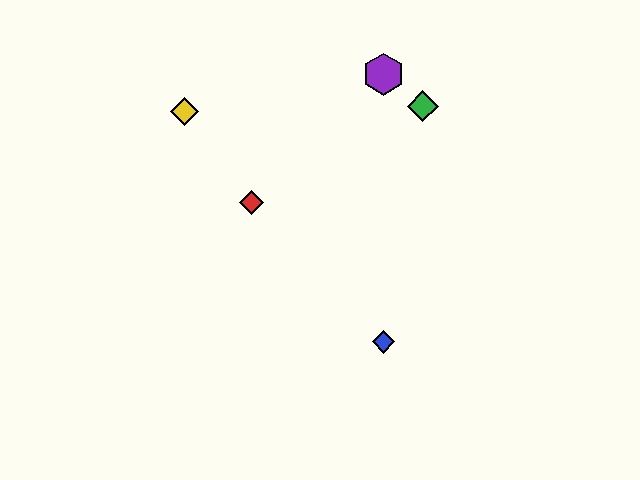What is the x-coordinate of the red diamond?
The red diamond is at x≈252.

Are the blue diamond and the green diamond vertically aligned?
No, the blue diamond is at x≈383 and the green diamond is at x≈423.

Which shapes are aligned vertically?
The blue diamond, the purple hexagon are aligned vertically.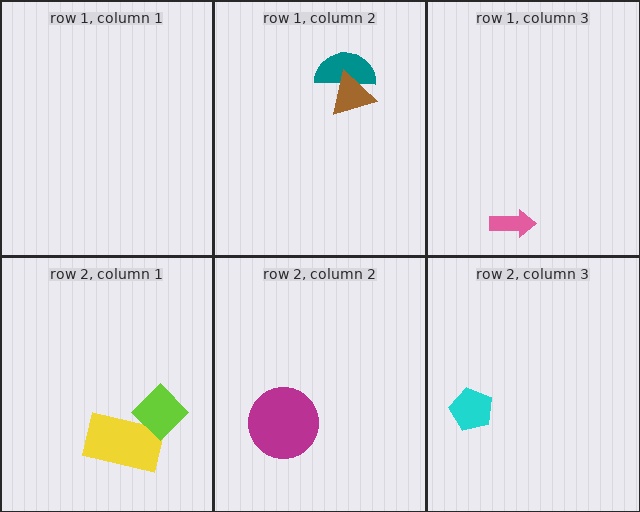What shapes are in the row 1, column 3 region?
The pink arrow.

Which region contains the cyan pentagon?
The row 2, column 3 region.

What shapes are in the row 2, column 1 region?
The yellow rectangle, the lime diamond.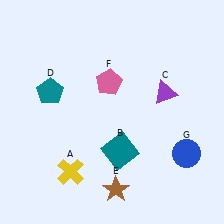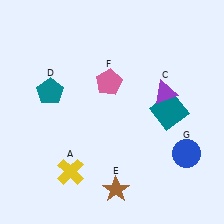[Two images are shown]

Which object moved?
The teal square (B) moved right.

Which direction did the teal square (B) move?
The teal square (B) moved right.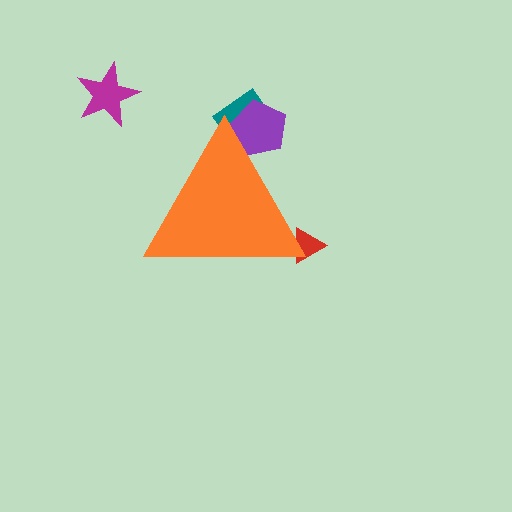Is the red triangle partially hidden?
Yes, the red triangle is partially hidden behind the orange triangle.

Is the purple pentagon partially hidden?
Yes, the purple pentagon is partially hidden behind the orange triangle.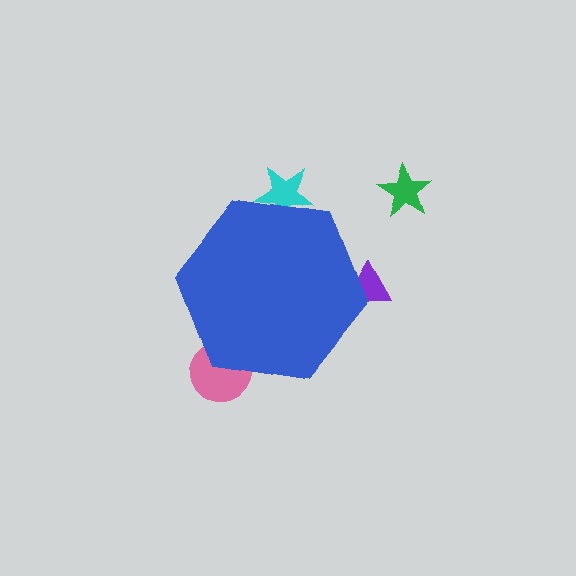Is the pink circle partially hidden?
Yes, the pink circle is partially hidden behind the blue hexagon.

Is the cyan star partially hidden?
Yes, the cyan star is partially hidden behind the blue hexagon.